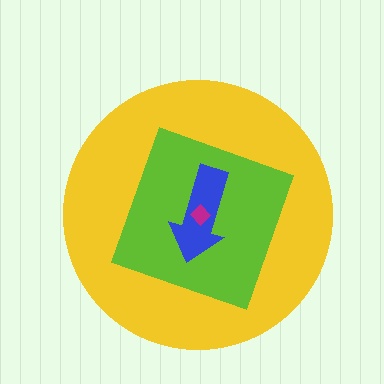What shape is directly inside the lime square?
The blue arrow.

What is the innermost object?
The magenta diamond.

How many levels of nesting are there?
4.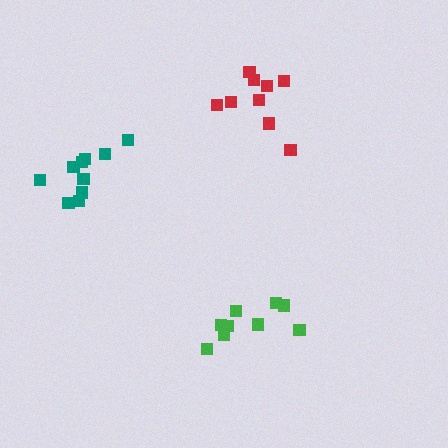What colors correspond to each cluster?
The clusters are colored: green, red, teal.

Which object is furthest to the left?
The teal cluster is leftmost.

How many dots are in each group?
Group 1: 9 dots, Group 2: 9 dots, Group 3: 10 dots (28 total).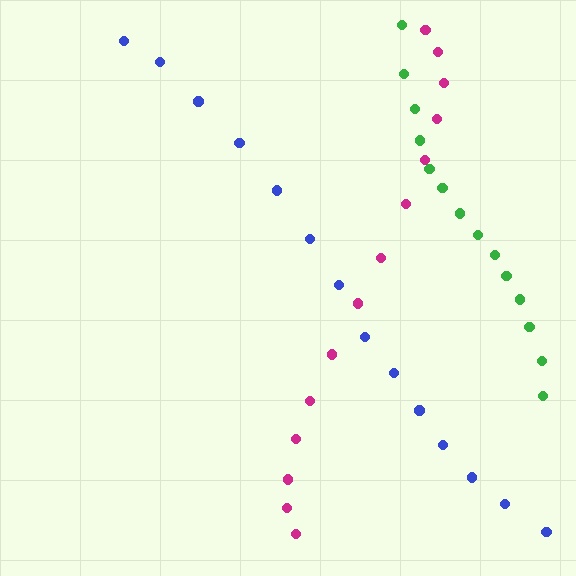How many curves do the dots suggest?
There are 3 distinct paths.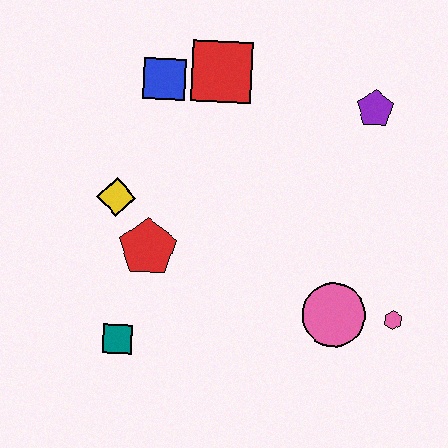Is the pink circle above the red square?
No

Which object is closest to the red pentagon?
The yellow diamond is closest to the red pentagon.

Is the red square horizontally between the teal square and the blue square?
No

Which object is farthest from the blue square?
The pink hexagon is farthest from the blue square.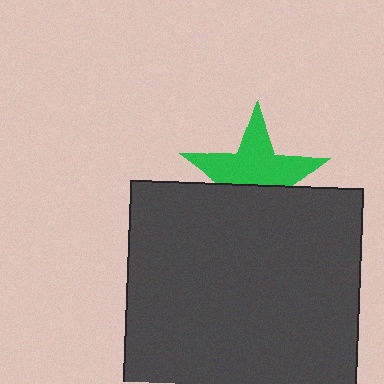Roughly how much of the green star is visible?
About half of it is visible (roughly 58%).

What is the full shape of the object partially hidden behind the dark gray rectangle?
The partially hidden object is a green star.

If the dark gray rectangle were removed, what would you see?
You would see the complete green star.